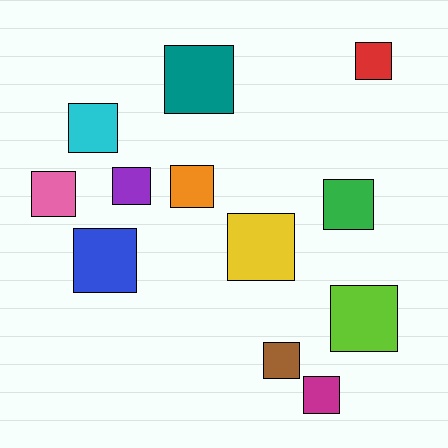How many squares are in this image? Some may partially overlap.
There are 12 squares.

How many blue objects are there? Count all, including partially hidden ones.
There is 1 blue object.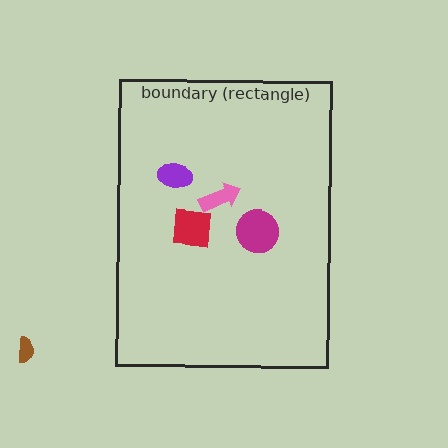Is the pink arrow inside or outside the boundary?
Inside.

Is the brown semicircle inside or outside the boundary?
Outside.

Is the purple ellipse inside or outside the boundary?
Inside.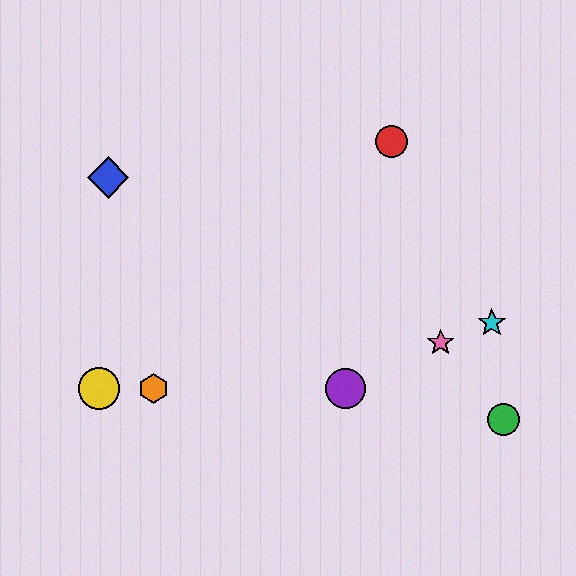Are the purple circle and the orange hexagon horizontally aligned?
Yes, both are at y≈389.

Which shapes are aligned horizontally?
The yellow circle, the purple circle, the orange hexagon are aligned horizontally.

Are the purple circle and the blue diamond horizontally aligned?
No, the purple circle is at y≈389 and the blue diamond is at y≈177.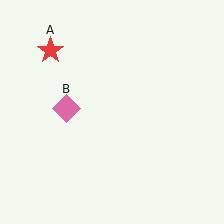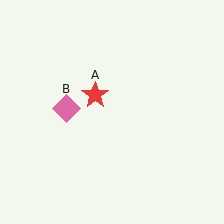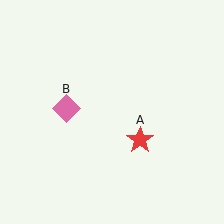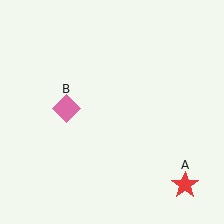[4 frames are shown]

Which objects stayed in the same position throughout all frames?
Pink diamond (object B) remained stationary.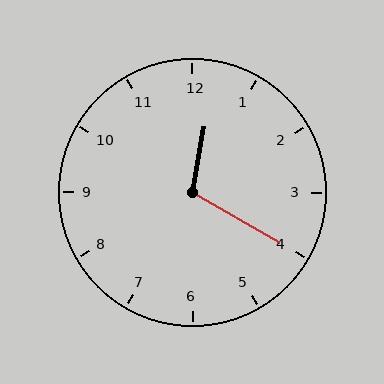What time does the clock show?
12:20.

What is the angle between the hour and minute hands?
Approximately 110 degrees.